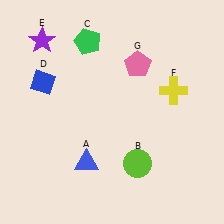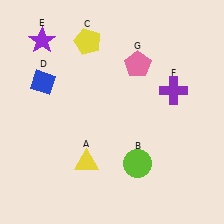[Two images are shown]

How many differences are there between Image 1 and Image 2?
There are 3 differences between the two images.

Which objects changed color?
A changed from blue to yellow. C changed from green to yellow. F changed from yellow to purple.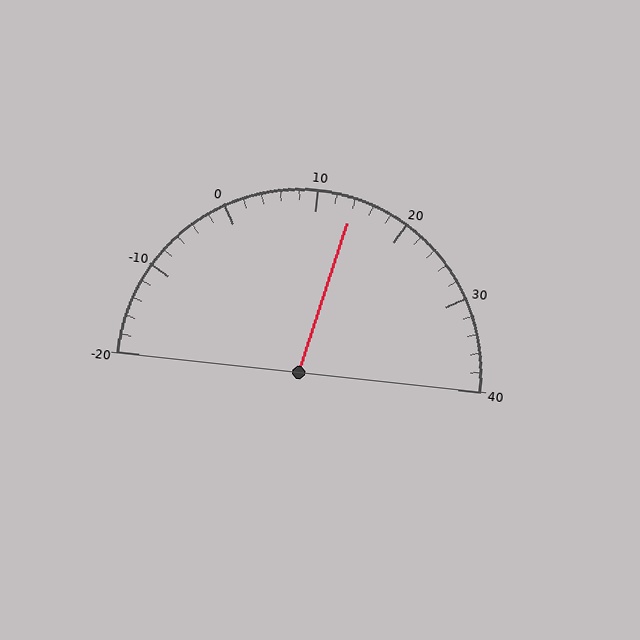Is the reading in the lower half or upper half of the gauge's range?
The reading is in the upper half of the range (-20 to 40).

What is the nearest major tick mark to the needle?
The nearest major tick mark is 10.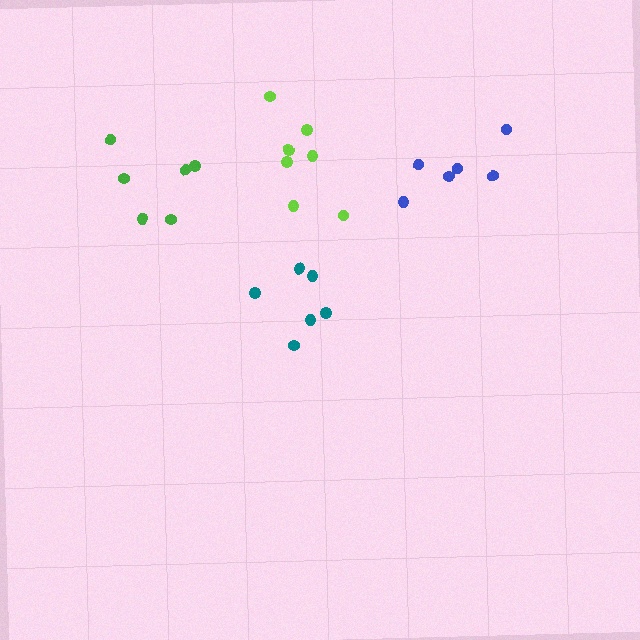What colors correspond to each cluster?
The clusters are colored: blue, green, teal, lime.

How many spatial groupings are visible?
There are 4 spatial groupings.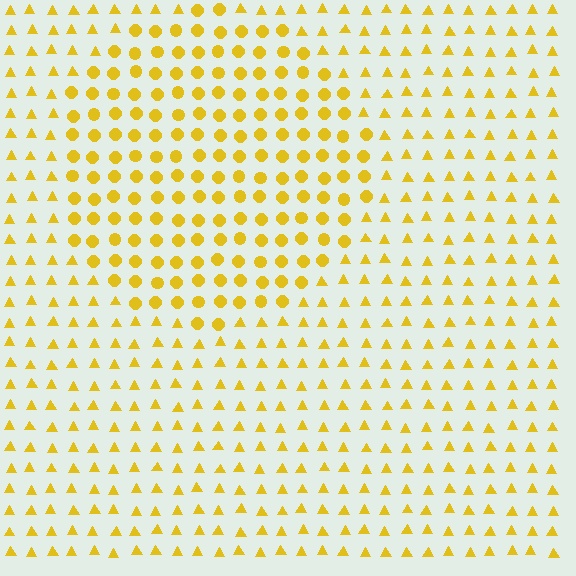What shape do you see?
I see a circle.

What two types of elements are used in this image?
The image uses circles inside the circle region and triangles outside it.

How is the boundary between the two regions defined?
The boundary is defined by a change in element shape: circles inside vs. triangles outside. All elements share the same color and spacing.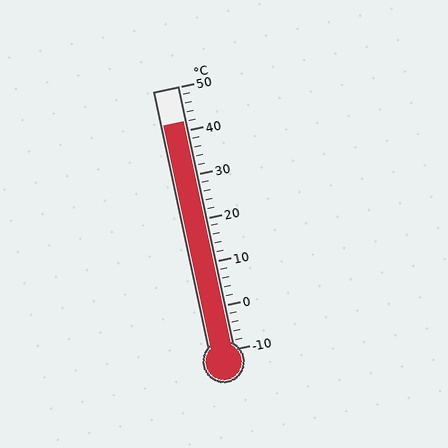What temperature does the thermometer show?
The thermometer shows approximately 42°C.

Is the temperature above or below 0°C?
The temperature is above 0°C.